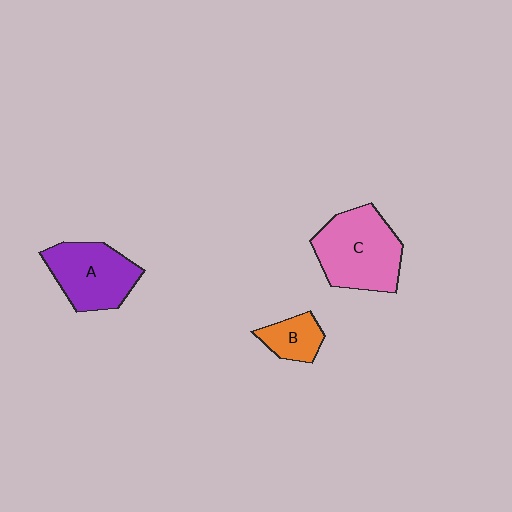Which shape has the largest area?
Shape C (pink).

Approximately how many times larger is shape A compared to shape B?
Approximately 2.1 times.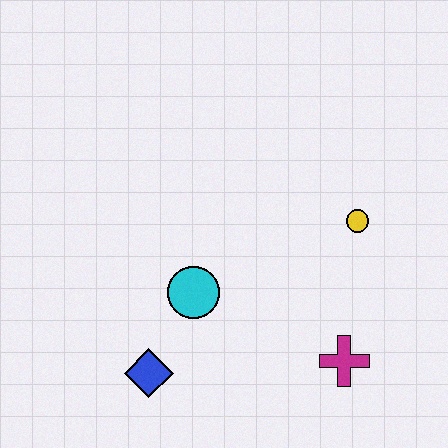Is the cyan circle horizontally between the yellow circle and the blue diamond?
Yes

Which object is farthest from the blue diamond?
The yellow circle is farthest from the blue diamond.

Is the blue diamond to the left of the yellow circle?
Yes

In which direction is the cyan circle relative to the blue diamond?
The cyan circle is above the blue diamond.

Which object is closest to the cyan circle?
The blue diamond is closest to the cyan circle.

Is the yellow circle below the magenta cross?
No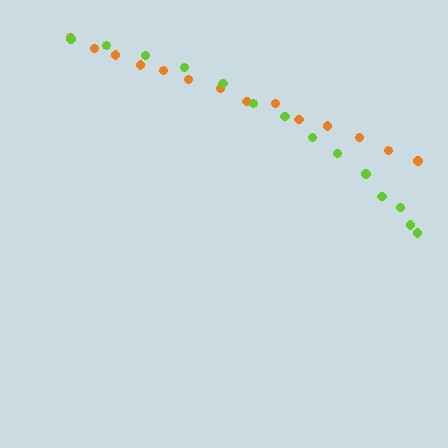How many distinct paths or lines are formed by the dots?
There are 2 distinct paths.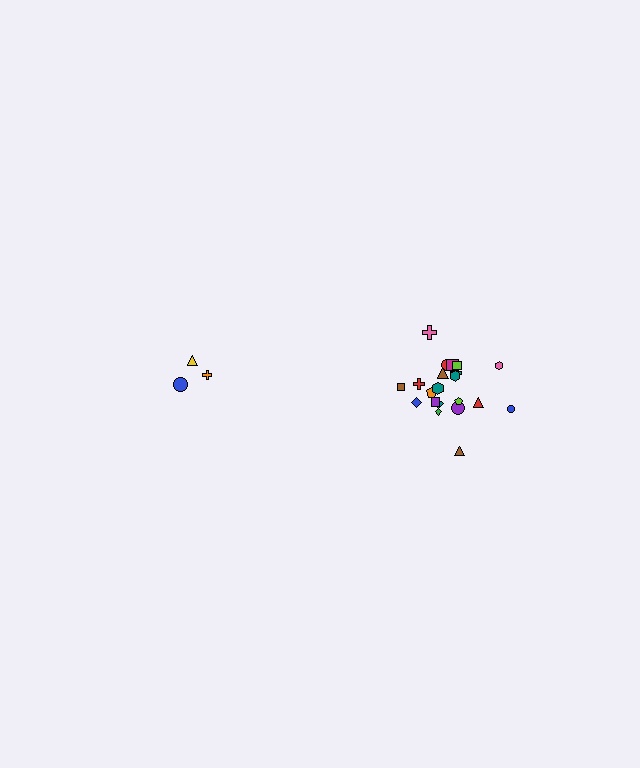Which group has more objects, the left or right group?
The right group.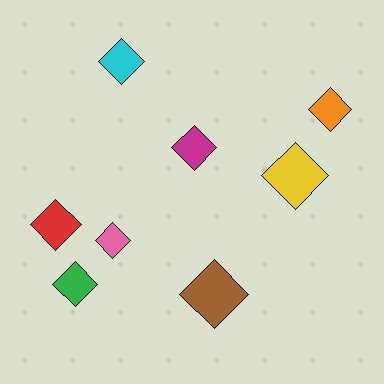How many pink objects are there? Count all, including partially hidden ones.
There is 1 pink object.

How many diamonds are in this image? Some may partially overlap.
There are 8 diamonds.